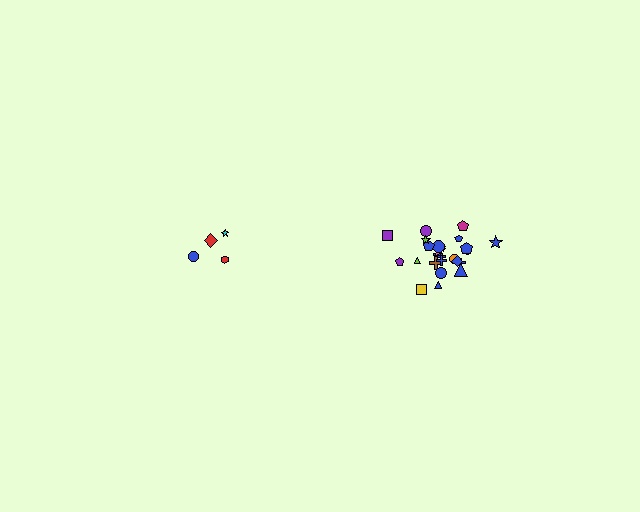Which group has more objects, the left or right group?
The right group.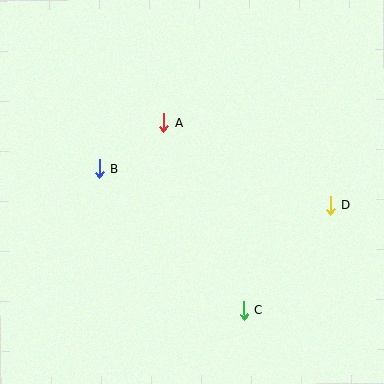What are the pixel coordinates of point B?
Point B is at (99, 169).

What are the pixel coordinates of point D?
Point D is at (331, 206).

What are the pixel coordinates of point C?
Point C is at (244, 310).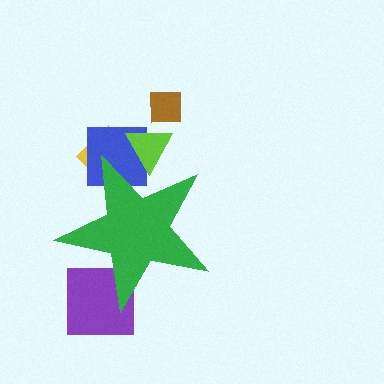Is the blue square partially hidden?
Yes, the blue square is partially hidden behind the green star.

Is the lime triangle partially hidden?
Yes, the lime triangle is partially hidden behind the green star.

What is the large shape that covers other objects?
A green star.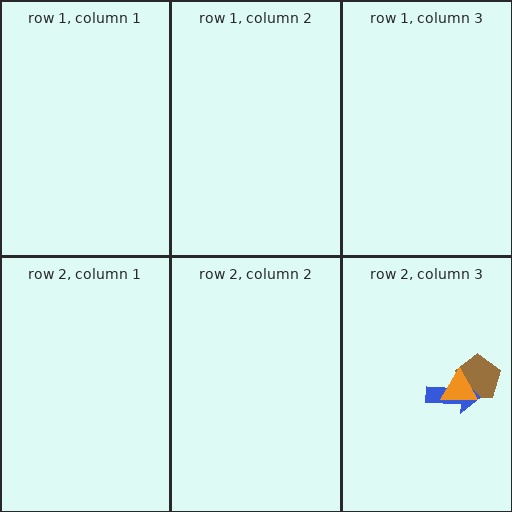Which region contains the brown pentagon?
The row 2, column 3 region.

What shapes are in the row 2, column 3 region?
The brown pentagon, the blue arrow, the orange triangle.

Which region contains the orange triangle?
The row 2, column 3 region.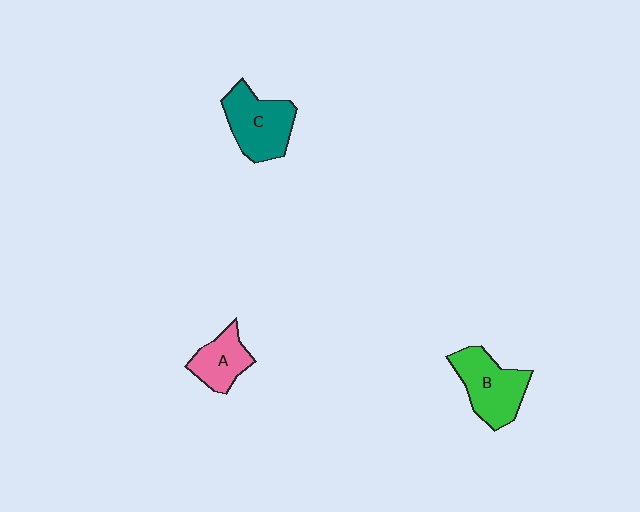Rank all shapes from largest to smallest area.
From largest to smallest: C (teal), B (green), A (pink).